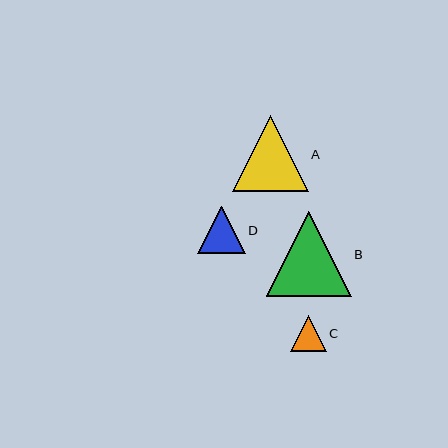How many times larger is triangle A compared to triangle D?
Triangle A is approximately 1.6 times the size of triangle D.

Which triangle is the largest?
Triangle B is the largest with a size of approximately 85 pixels.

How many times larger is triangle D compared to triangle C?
Triangle D is approximately 1.3 times the size of triangle C.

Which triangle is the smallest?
Triangle C is the smallest with a size of approximately 36 pixels.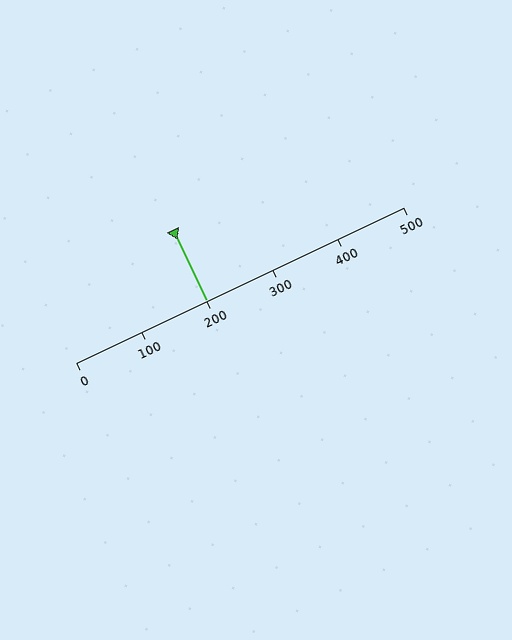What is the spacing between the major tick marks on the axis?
The major ticks are spaced 100 apart.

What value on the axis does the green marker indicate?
The marker indicates approximately 200.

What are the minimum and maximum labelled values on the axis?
The axis runs from 0 to 500.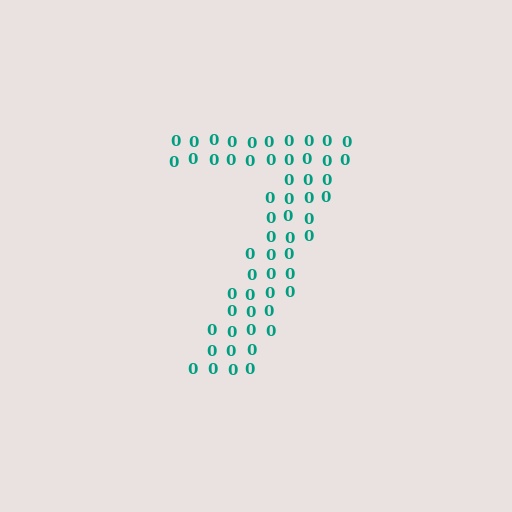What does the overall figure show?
The overall figure shows the digit 7.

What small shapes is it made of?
It is made of small digit 0's.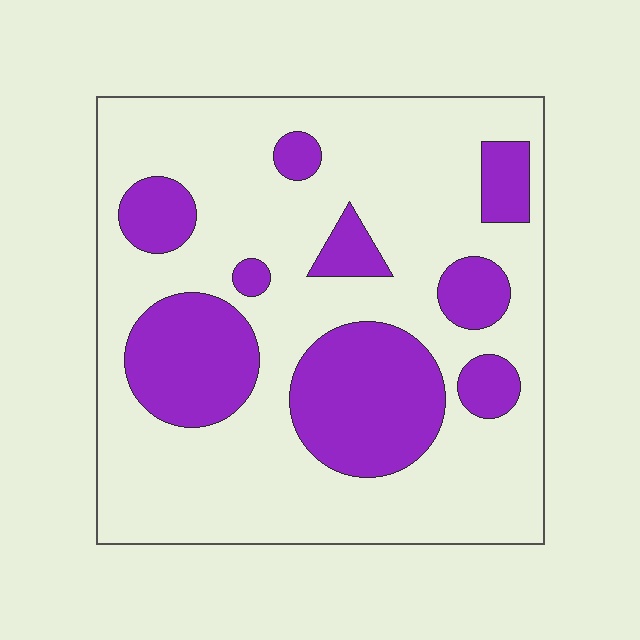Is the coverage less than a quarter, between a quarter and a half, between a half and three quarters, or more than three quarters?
Between a quarter and a half.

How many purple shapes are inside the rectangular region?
9.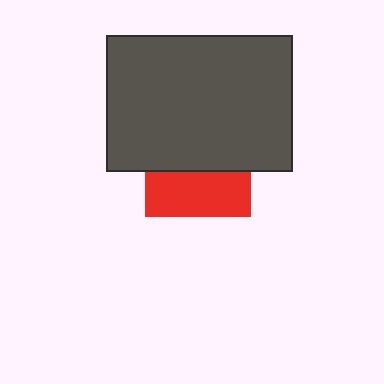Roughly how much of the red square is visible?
A small part of it is visible (roughly 43%).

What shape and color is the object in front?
The object in front is a dark gray rectangle.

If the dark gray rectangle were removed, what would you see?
You would see the complete red square.